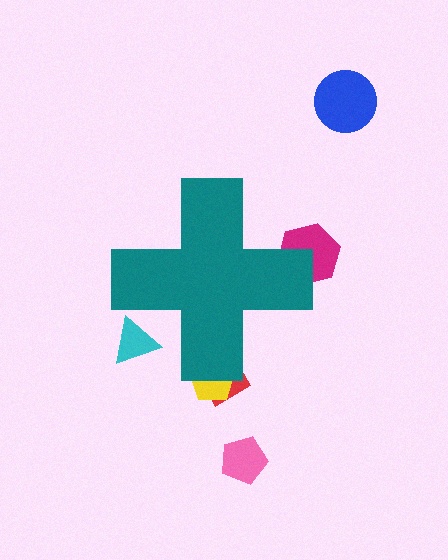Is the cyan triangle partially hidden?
Yes, the cyan triangle is partially hidden behind the teal cross.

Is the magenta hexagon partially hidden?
Yes, the magenta hexagon is partially hidden behind the teal cross.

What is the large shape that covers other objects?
A teal cross.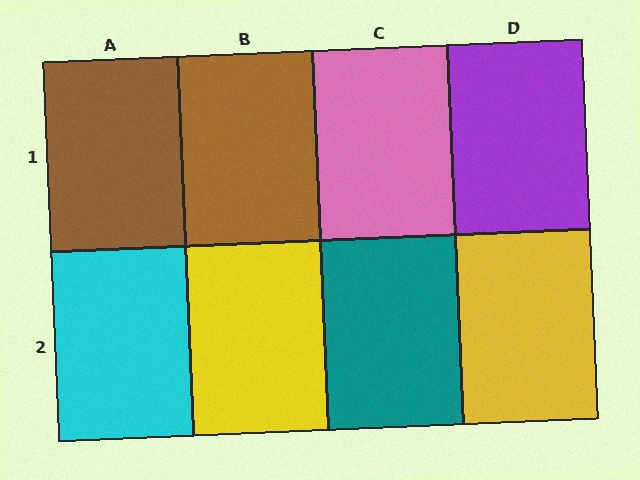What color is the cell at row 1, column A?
Brown.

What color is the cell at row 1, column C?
Pink.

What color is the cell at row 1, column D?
Purple.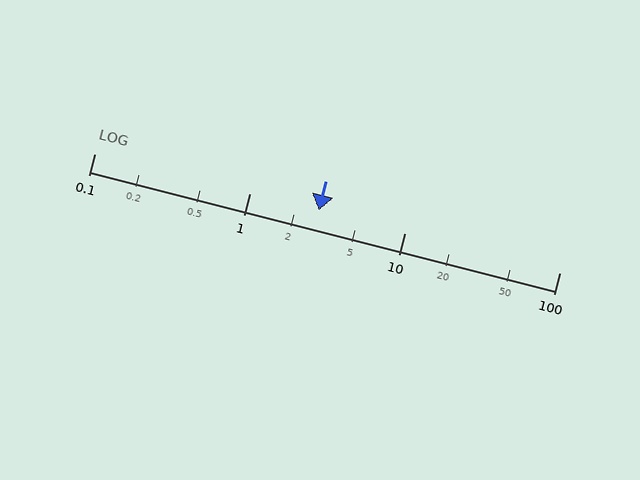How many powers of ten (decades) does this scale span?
The scale spans 3 decades, from 0.1 to 100.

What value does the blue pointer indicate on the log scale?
The pointer indicates approximately 2.8.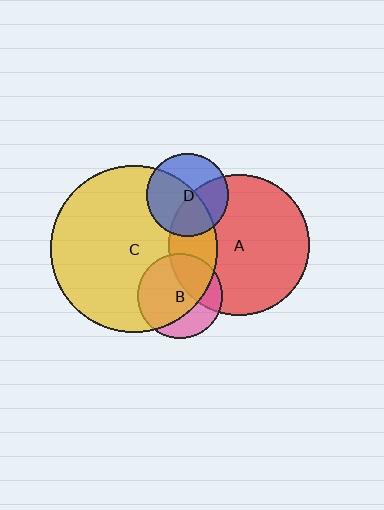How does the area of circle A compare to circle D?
Approximately 2.9 times.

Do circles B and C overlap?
Yes.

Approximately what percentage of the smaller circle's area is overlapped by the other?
Approximately 70%.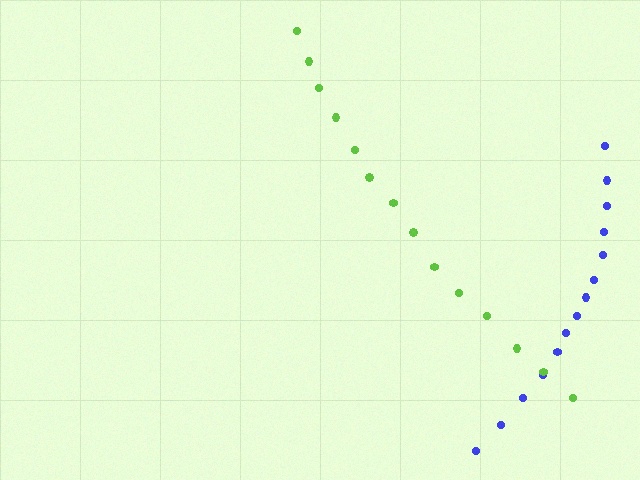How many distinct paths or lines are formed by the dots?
There are 2 distinct paths.